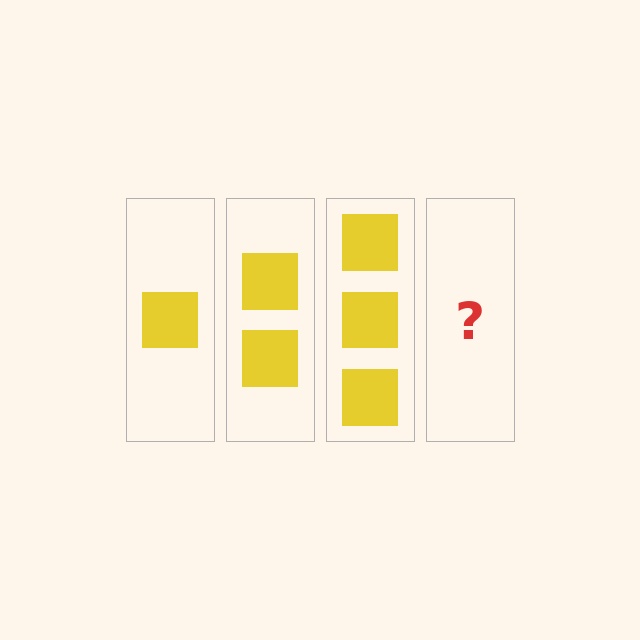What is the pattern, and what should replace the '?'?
The pattern is that each step adds one more square. The '?' should be 4 squares.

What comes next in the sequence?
The next element should be 4 squares.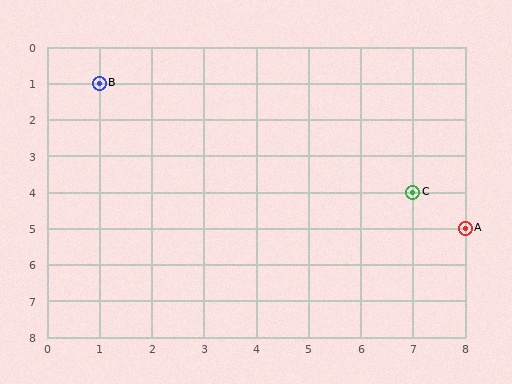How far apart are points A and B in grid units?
Points A and B are 7 columns and 4 rows apart (about 8.1 grid units diagonally).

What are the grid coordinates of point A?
Point A is at grid coordinates (8, 5).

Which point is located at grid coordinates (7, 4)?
Point C is at (7, 4).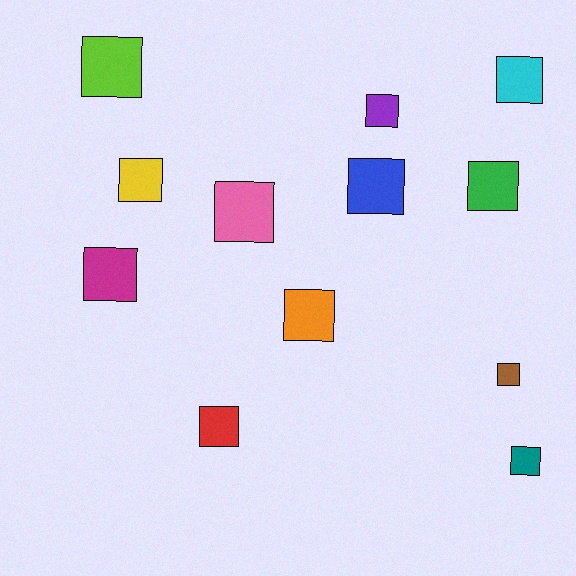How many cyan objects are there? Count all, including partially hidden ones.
There is 1 cyan object.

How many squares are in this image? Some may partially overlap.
There are 12 squares.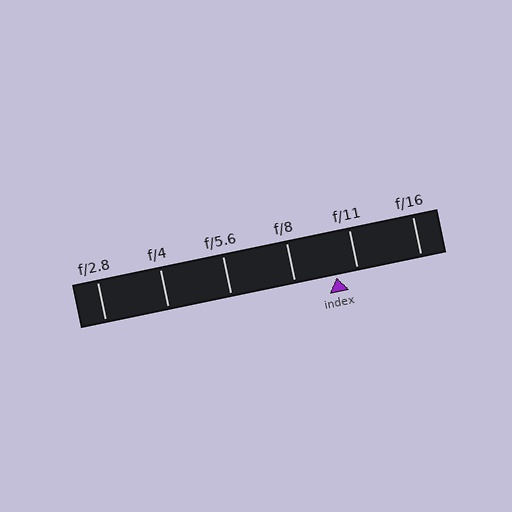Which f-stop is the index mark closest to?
The index mark is closest to f/11.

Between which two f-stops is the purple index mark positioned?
The index mark is between f/8 and f/11.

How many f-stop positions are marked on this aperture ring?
There are 6 f-stop positions marked.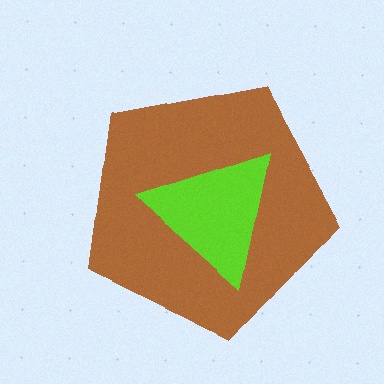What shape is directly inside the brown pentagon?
The lime triangle.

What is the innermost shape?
The lime triangle.